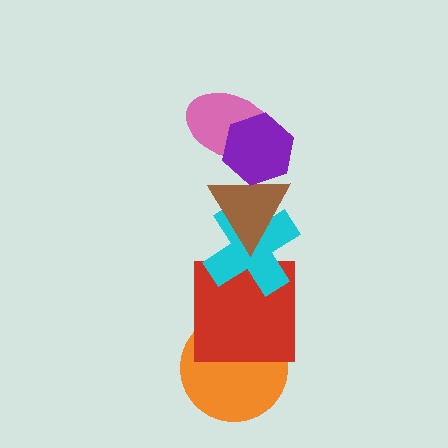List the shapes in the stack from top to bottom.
From top to bottom: the purple hexagon, the pink ellipse, the brown triangle, the cyan cross, the red square, the orange circle.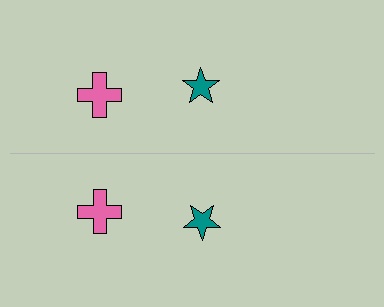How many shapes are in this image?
There are 4 shapes in this image.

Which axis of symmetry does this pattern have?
The pattern has a horizontal axis of symmetry running through the center of the image.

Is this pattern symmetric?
Yes, this pattern has bilateral (reflection) symmetry.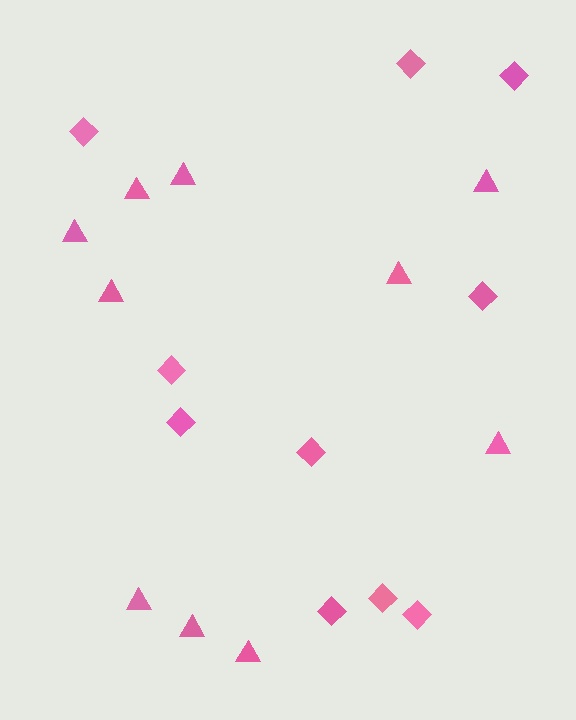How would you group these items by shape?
There are 2 groups: one group of diamonds (10) and one group of triangles (10).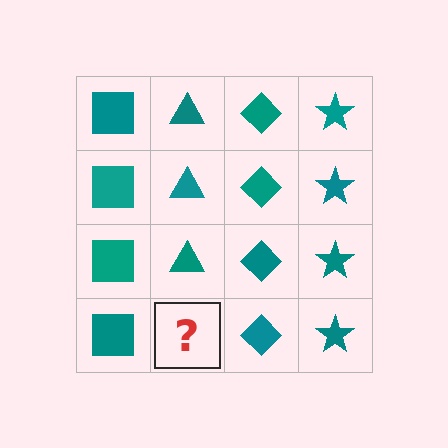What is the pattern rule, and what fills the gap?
The rule is that each column has a consistent shape. The gap should be filled with a teal triangle.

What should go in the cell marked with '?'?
The missing cell should contain a teal triangle.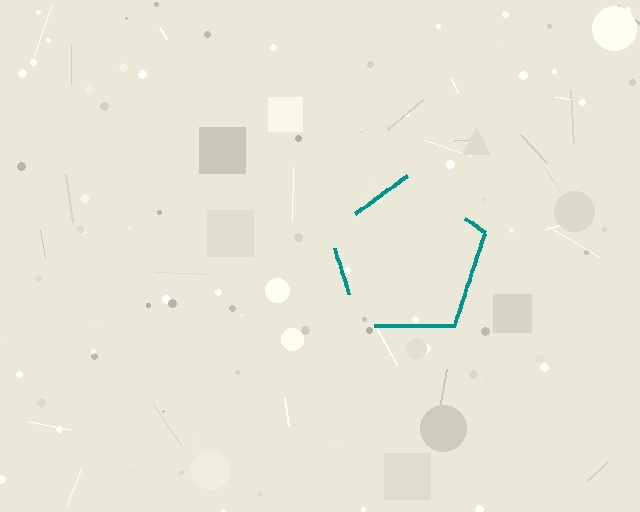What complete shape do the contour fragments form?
The contour fragments form a pentagon.